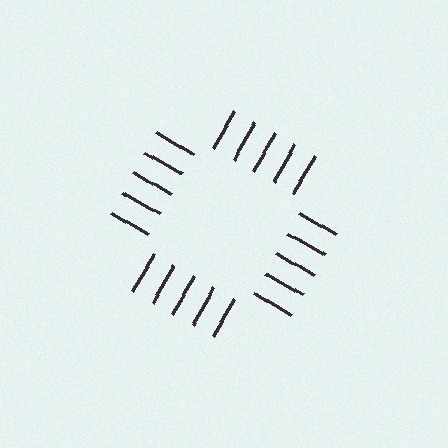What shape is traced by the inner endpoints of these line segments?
An illusory square — the line segments terminate on its edges but no continuous stroke is drawn.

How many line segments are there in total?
20 — 5 along each of the 4 edges.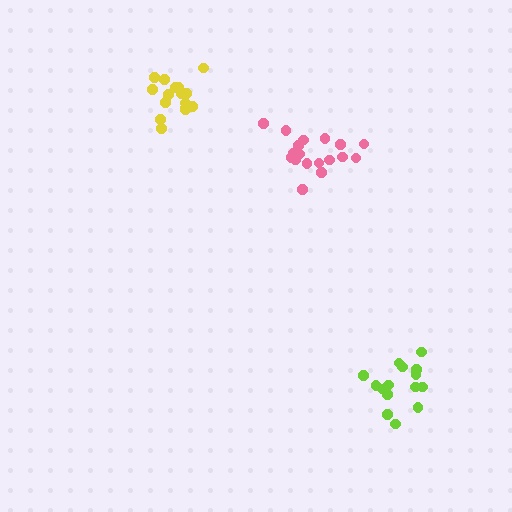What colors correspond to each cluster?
The clusters are colored: pink, lime, yellow.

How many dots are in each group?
Group 1: 19 dots, Group 2: 15 dots, Group 3: 16 dots (50 total).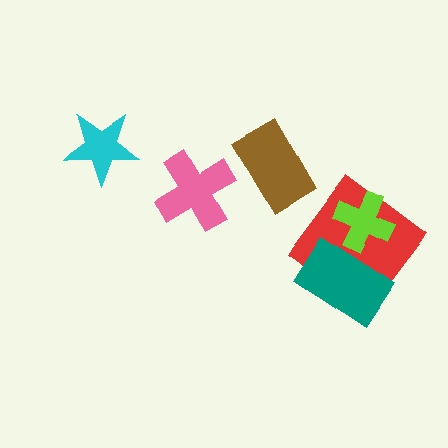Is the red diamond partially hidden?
Yes, it is partially covered by another shape.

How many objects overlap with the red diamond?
2 objects overlap with the red diamond.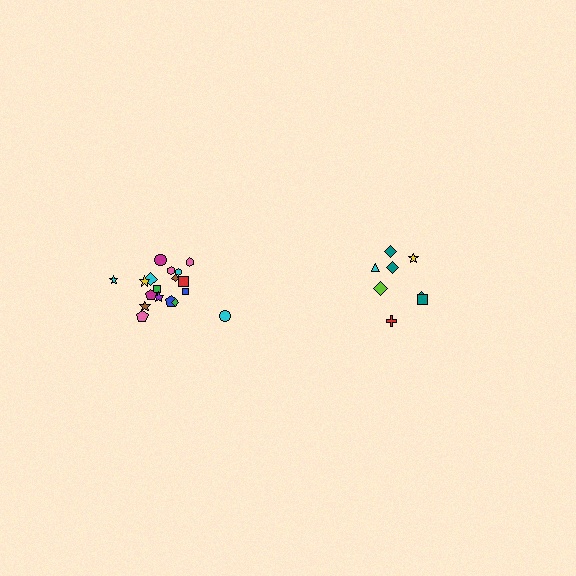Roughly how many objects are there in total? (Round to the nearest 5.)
Roughly 25 objects in total.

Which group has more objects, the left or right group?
The left group.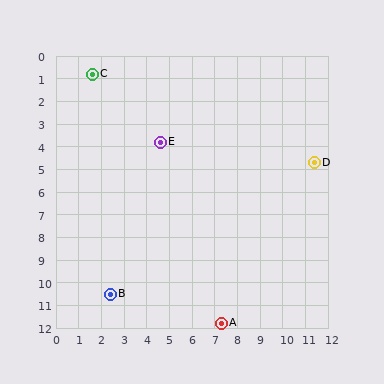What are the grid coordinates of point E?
Point E is at approximately (4.6, 3.8).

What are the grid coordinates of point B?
Point B is at approximately (2.4, 10.5).